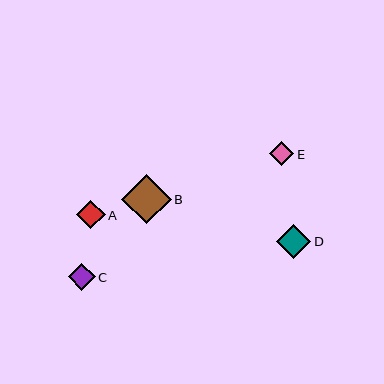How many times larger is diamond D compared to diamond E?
Diamond D is approximately 1.4 times the size of diamond E.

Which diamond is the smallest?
Diamond E is the smallest with a size of approximately 24 pixels.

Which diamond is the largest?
Diamond B is the largest with a size of approximately 49 pixels.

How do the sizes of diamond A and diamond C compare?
Diamond A and diamond C are approximately the same size.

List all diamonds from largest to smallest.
From largest to smallest: B, D, A, C, E.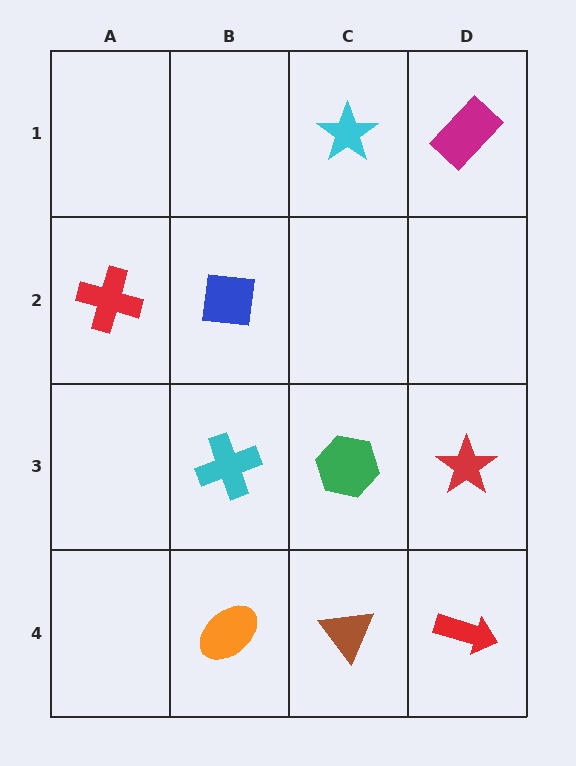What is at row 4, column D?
A red arrow.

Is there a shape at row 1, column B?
No, that cell is empty.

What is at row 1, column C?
A cyan star.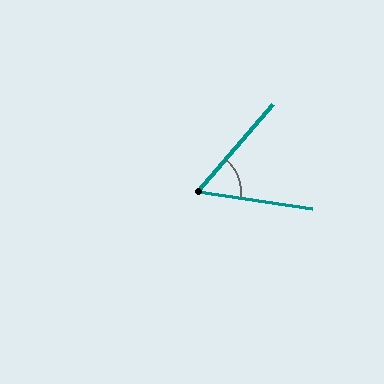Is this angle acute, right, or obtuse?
It is acute.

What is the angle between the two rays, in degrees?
Approximately 57 degrees.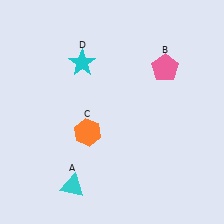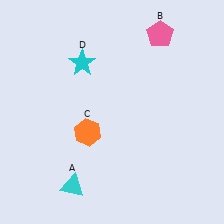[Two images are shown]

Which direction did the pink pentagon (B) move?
The pink pentagon (B) moved up.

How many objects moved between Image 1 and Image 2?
1 object moved between the two images.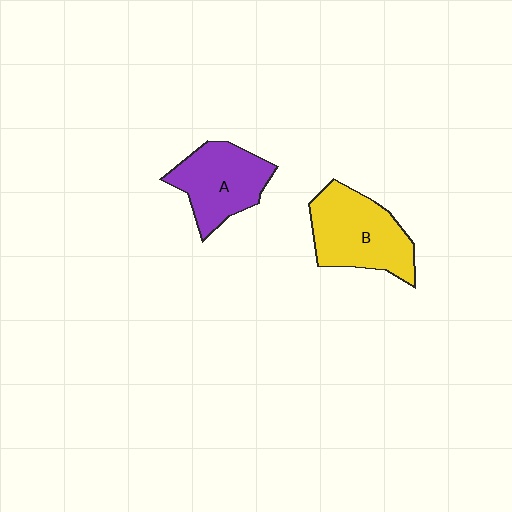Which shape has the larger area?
Shape B (yellow).